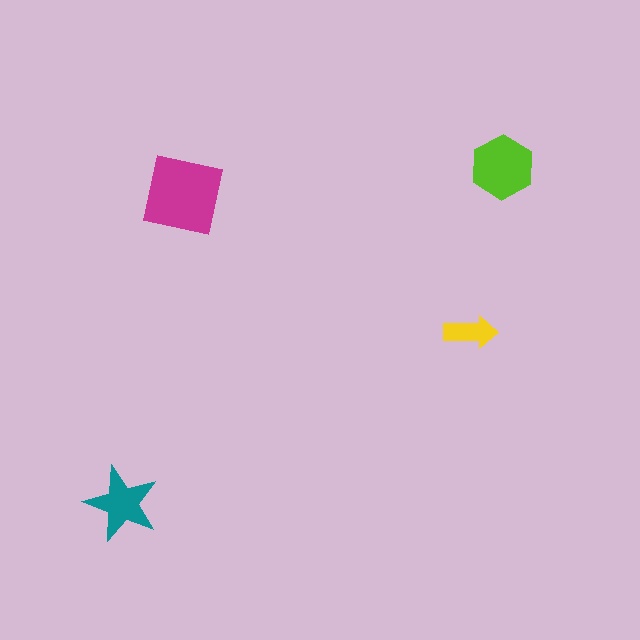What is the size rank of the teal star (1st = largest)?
3rd.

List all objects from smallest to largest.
The yellow arrow, the teal star, the lime hexagon, the magenta square.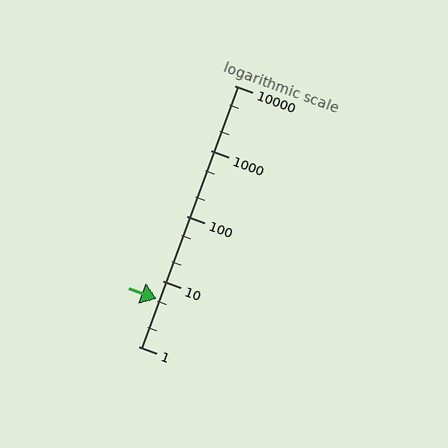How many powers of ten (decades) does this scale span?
The scale spans 4 decades, from 1 to 10000.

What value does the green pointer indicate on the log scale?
The pointer indicates approximately 5.4.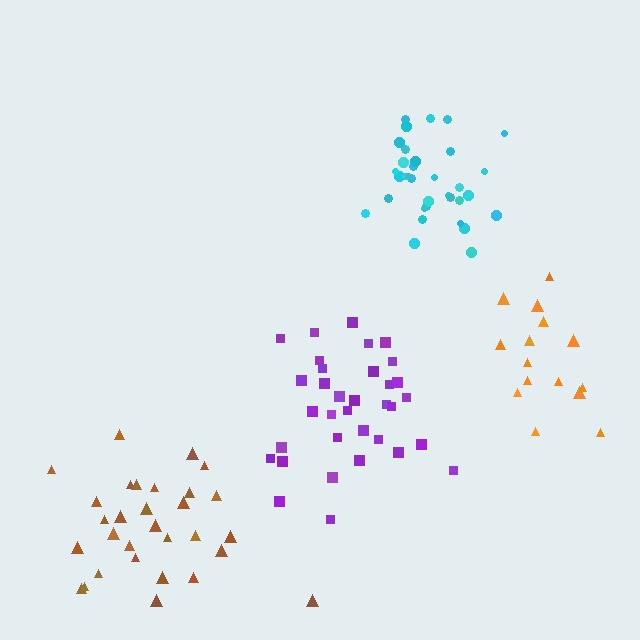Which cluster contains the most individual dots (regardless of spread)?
Cyan (34).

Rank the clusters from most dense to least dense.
cyan, purple, orange, brown.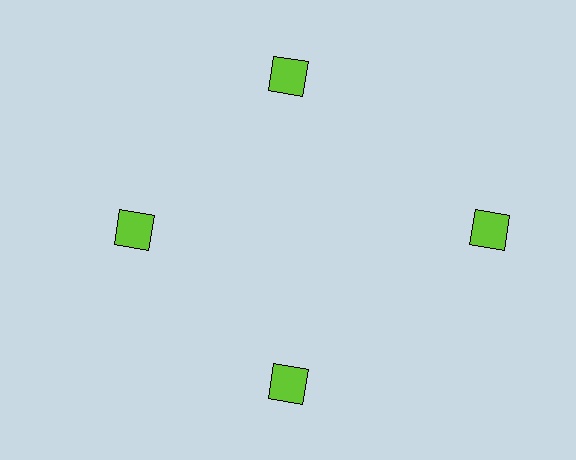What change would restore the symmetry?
The symmetry would be restored by moving it inward, back onto the ring so that all 4 squares sit at equal angles and equal distance from the center.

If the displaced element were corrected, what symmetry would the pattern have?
It would have 4-fold rotational symmetry — the pattern would map onto itself every 90 degrees.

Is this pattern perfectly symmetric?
No. The 4 lime squares are arranged in a ring, but one element near the 3 o'clock position is pushed outward from the center, breaking the 4-fold rotational symmetry.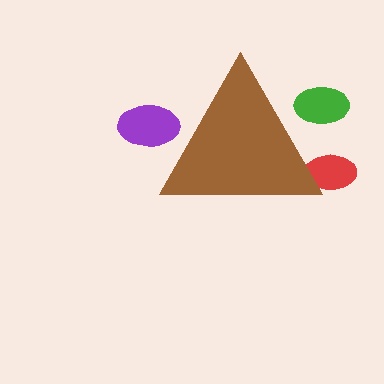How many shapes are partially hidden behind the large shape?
3 shapes are partially hidden.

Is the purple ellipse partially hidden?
Yes, the purple ellipse is partially hidden behind the brown triangle.